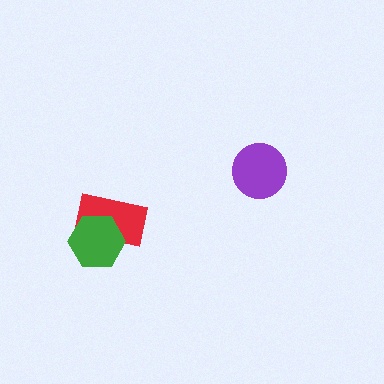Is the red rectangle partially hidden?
Yes, it is partially covered by another shape.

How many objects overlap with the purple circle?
0 objects overlap with the purple circle.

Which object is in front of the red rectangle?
The green hexagon is in front of the red rectangle.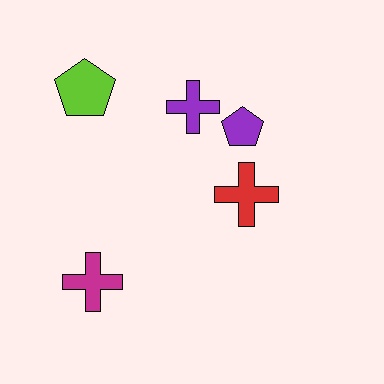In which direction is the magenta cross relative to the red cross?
The magenta cross is to the left of the red cross.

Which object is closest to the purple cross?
The purple pentagon is closest to the purple cross.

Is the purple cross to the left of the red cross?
Yes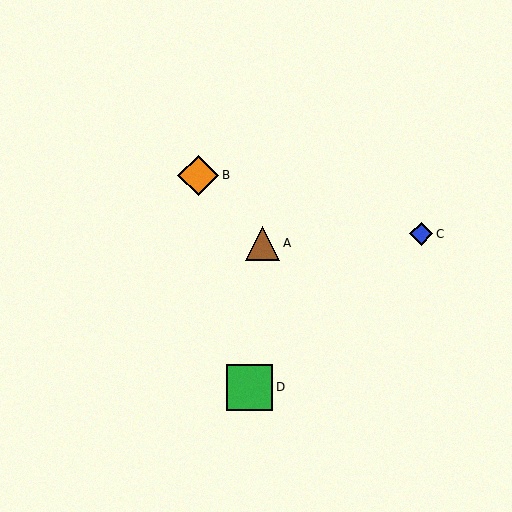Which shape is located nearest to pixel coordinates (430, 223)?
The blue diamond (labeled C) at (421, 234) is nearest to that location.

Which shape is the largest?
The green square (labeled D) is the largest.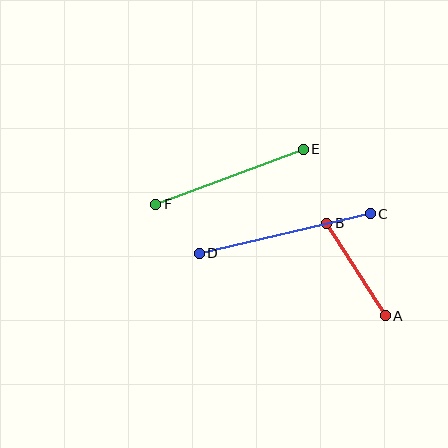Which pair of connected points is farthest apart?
Points C and D are farthest apart.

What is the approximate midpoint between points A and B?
The midpoint is at approximately (356, 269) pixels.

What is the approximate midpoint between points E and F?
The midpoint is at approximately (230, 177) pixels.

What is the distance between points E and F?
The distance is approximately 158 pixels.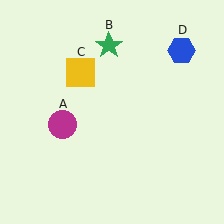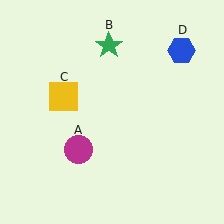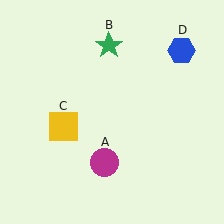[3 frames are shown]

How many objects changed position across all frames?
2 objects changed position: magenta circle (object A), yellow square (object C).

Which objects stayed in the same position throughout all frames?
Green star (object B) and blue hexagon (object D) remained stationary.